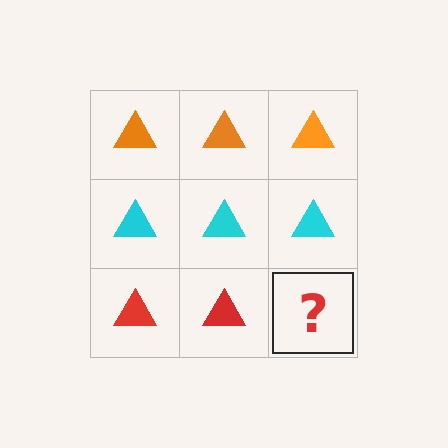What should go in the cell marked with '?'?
The missing cell should contain a red triangle.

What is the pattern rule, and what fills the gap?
The rule is that each row has a consistent color. The gap should be filled with a red triangle.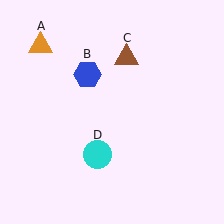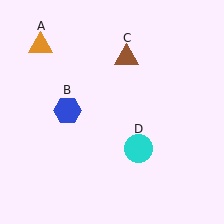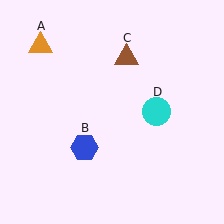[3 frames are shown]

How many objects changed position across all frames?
2 objects changed position: blue hexagon (object B), cyan circle (object D).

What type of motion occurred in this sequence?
The blue hexagon (object B), cyan circle (object D) rotated counterclockwise around the center of the scene.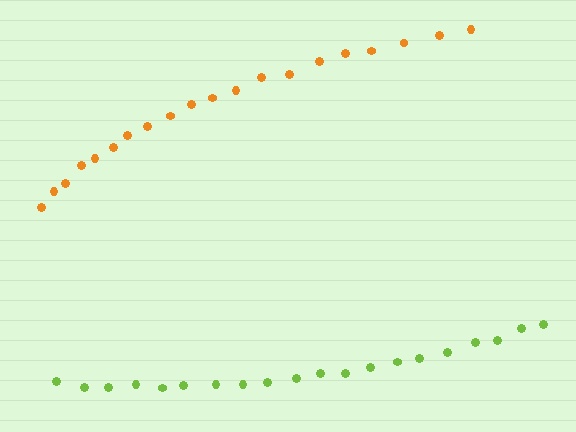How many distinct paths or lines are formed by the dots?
There are 2 distinct paths.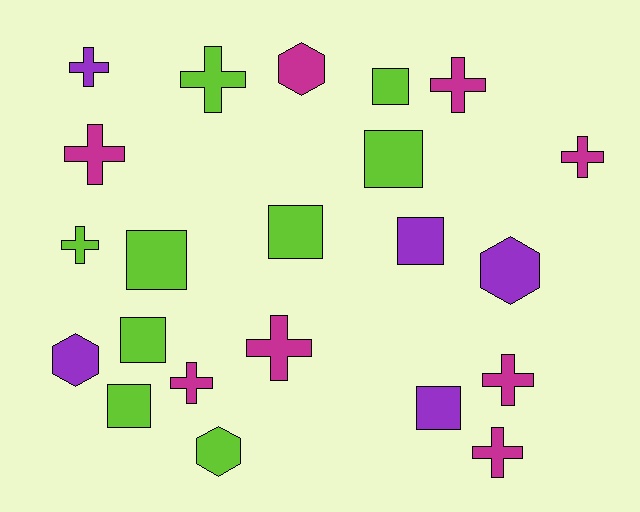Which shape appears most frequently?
Cross, with 10 objects.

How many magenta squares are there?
There are no magenta squares.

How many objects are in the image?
There are 22 objects.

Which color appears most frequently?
Lime, with 9 objects.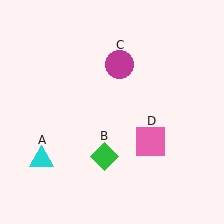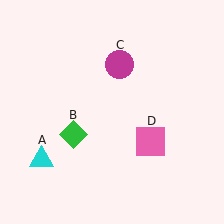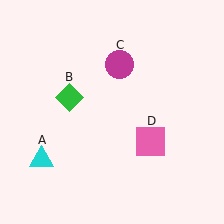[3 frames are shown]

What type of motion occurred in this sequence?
The green diamond (object B) rotated clockwise around the center of the scene.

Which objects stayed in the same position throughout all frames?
Cyan triangle (object A) and magenta circle (object C) and pink square (object D) remained stationary.